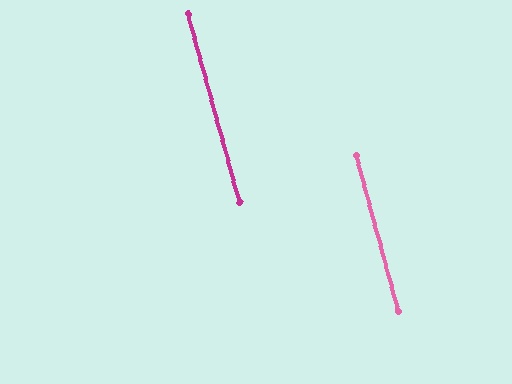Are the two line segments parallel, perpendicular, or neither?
Parallel — their directions differ by only 0.1°.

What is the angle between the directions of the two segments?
Approximately 0 degrees.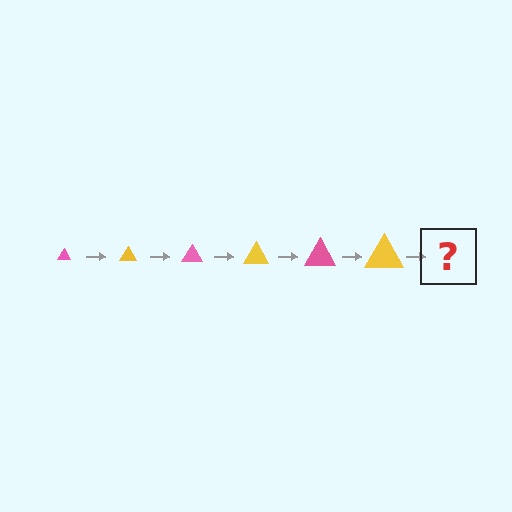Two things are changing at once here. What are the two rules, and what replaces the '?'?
The two rules are that the triangle grows larger each step and the color cycles through pink and yellow. The '?' should be a pink triangle, larger than the previous one.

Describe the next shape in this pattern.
It should be a pink triangle, larger than the previous one.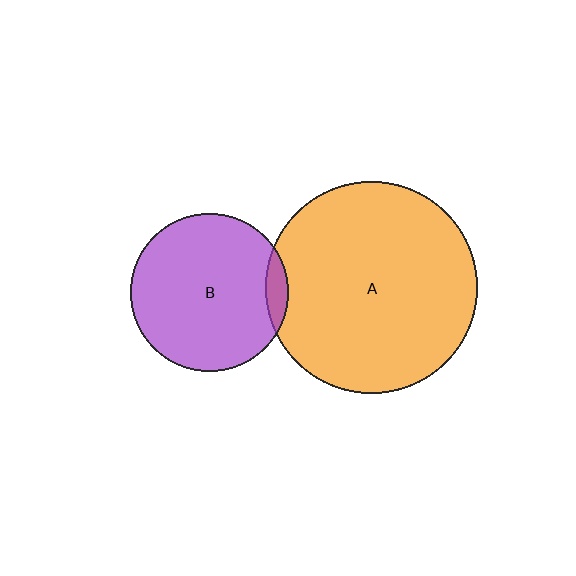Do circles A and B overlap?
Yes.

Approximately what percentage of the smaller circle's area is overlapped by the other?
Approximately 5%.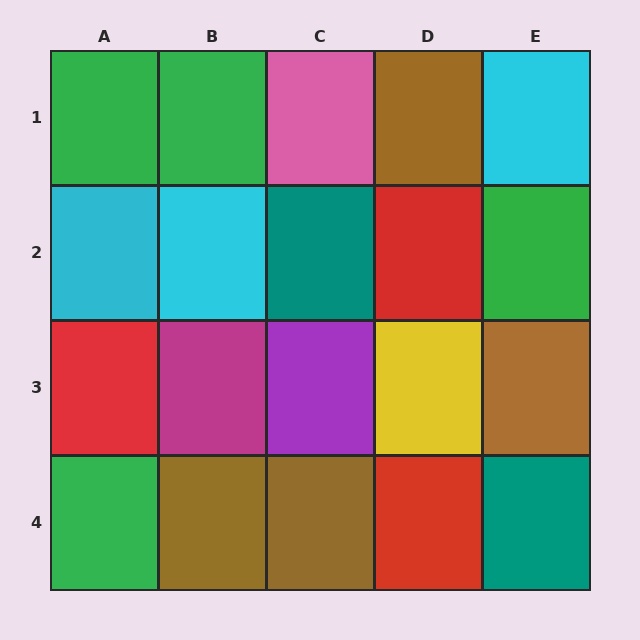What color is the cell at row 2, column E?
Green.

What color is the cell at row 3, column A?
Red.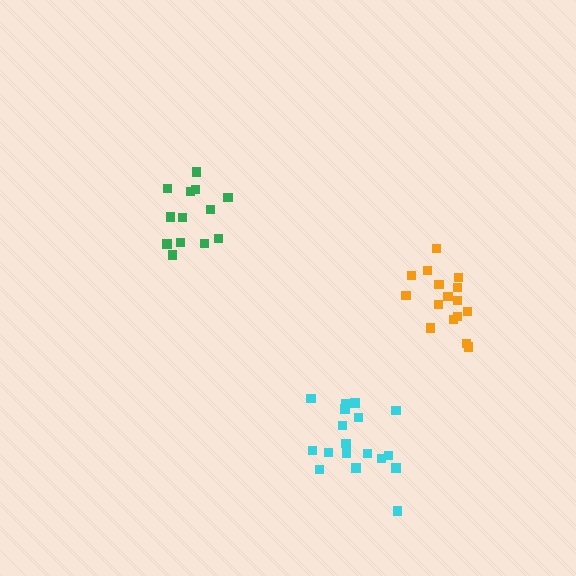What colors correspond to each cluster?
The clusters are colored: orange, cyan, green.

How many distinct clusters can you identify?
There are 3 distinct clusters.